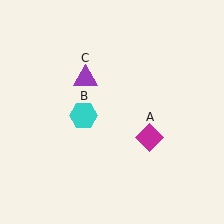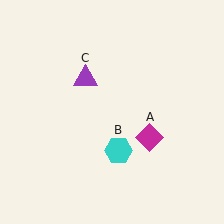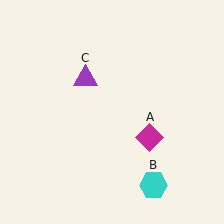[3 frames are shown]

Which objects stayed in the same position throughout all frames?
Magenta diamond (object A) and purple triangle (object C) remained stationary.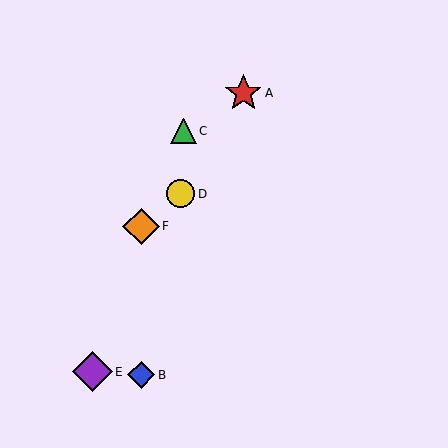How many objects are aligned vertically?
2 objects (B, F) are aligned vertically.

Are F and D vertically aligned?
No, F is at x≈141 and D is at x≈181.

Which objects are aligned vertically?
Objects B, F are aligned vertically.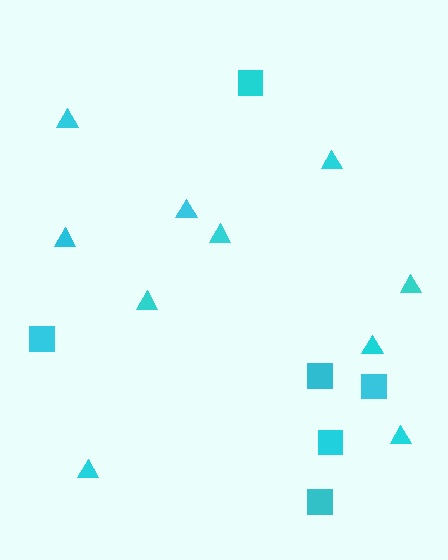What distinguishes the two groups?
There are 2 groups: one group of squares (6) and one group of triangles (10).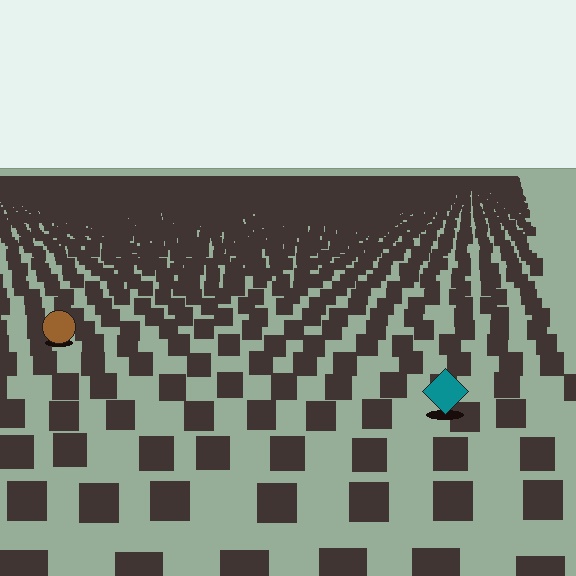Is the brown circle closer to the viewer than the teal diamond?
No. The teal diamond is closer — you can tell from the texture gradient: the ground texture is coarser near it.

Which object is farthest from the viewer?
The brown circle is farthest from the viewer. It appears smaller and the ground texture around it is denser.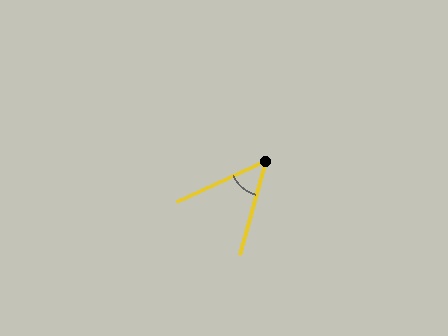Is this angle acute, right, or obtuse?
It is acute.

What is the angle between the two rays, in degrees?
Approximately 50 degrees.